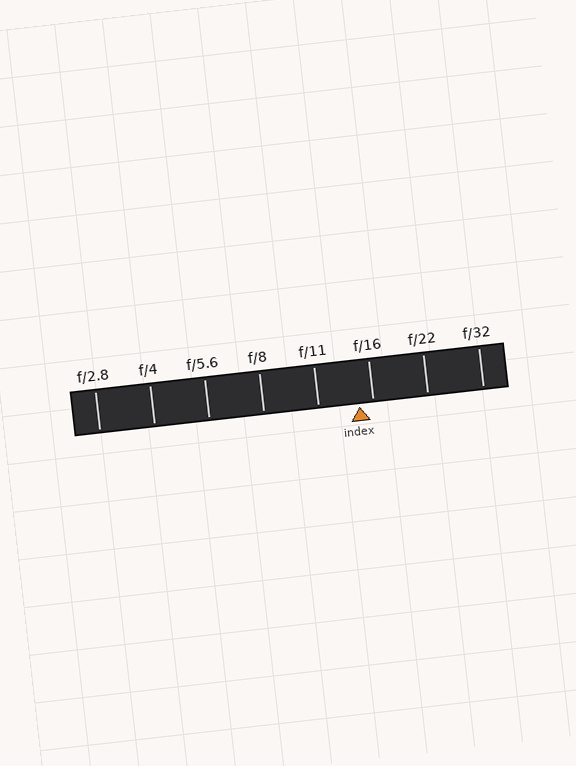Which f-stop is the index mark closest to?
The index mark is closest to f/16.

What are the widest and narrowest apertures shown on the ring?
The widest aperture shown is f/2.8 and the narrowest is f/32.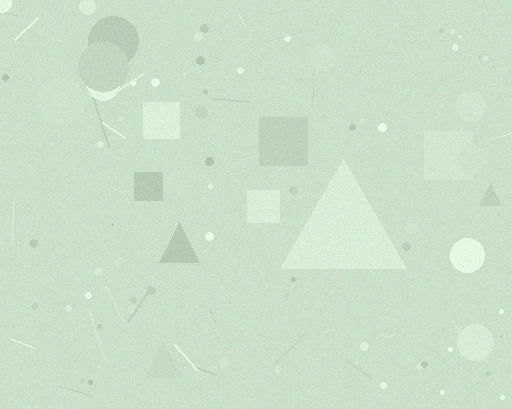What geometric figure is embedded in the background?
A triangle is embedded in the background.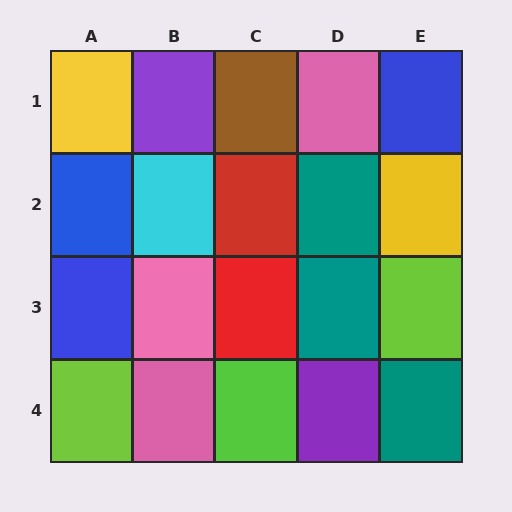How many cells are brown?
1 cell is brown.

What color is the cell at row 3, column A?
Blue.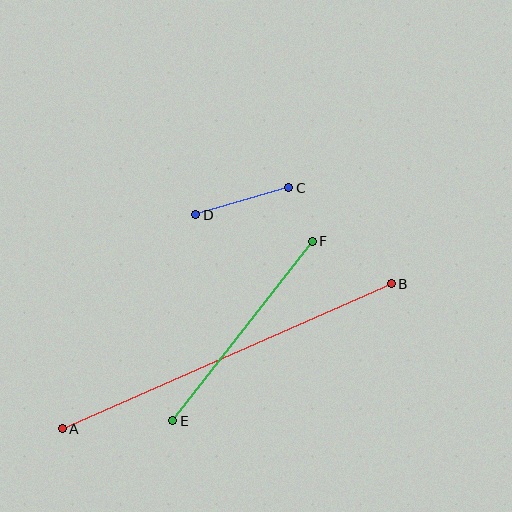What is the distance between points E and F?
The distance is approximately 228 pixels.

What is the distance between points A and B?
The distance is approximately 360 pixels.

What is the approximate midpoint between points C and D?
The midpoint is at approximately (242, 201) pixels.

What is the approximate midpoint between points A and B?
The midpoint is at approximately (227, 356) pixels.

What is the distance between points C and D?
The distance is approximately 97 pixels.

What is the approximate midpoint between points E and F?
The midpoint is at approximately (242, 331) pixels.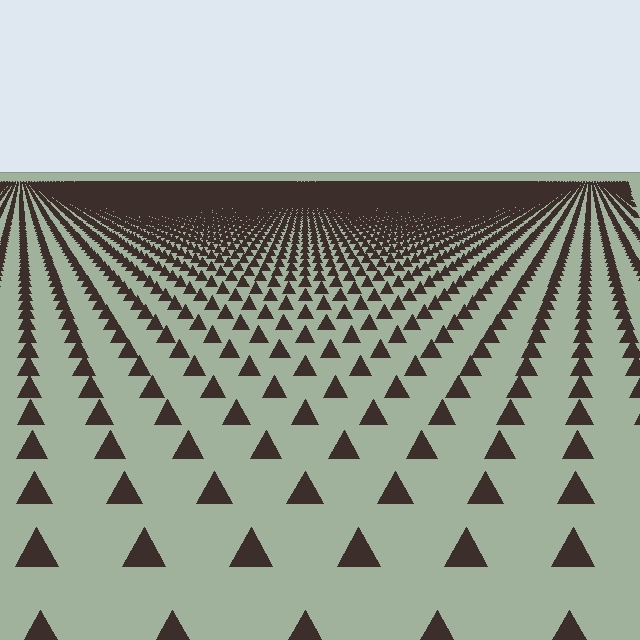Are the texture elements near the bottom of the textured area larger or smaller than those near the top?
Larger. Near the bottom, elements are closer to the viewer and appear at a bigger on-screen size.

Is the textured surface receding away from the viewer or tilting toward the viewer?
The surface is receding away from the viewer. Texture elements get smaller and denser toward the top.